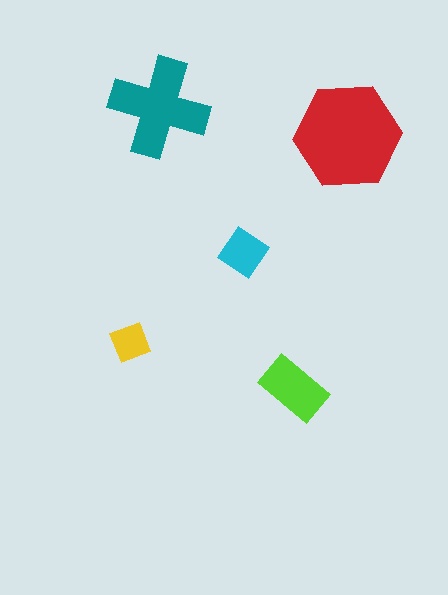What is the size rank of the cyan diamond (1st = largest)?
4th.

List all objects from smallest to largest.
The yellow square, the cyan diamond, the lime rectangle, the teal cross, the red hexagon.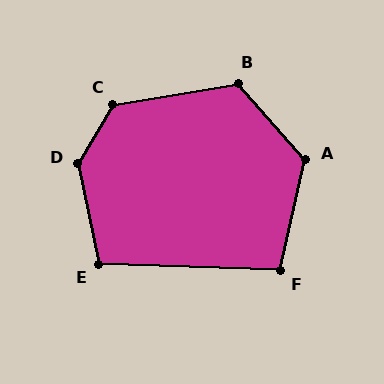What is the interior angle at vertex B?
Approximately 122 degrees (obtuse).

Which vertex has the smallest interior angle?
F, at approximately 101 degrees.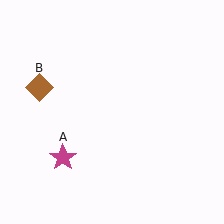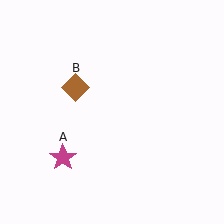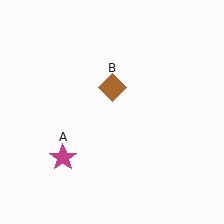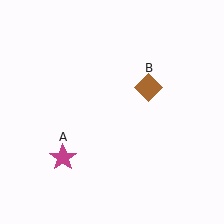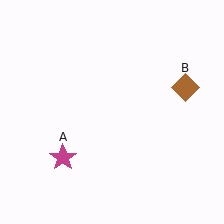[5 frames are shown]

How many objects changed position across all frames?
1 object changed position: brown diamond (object B).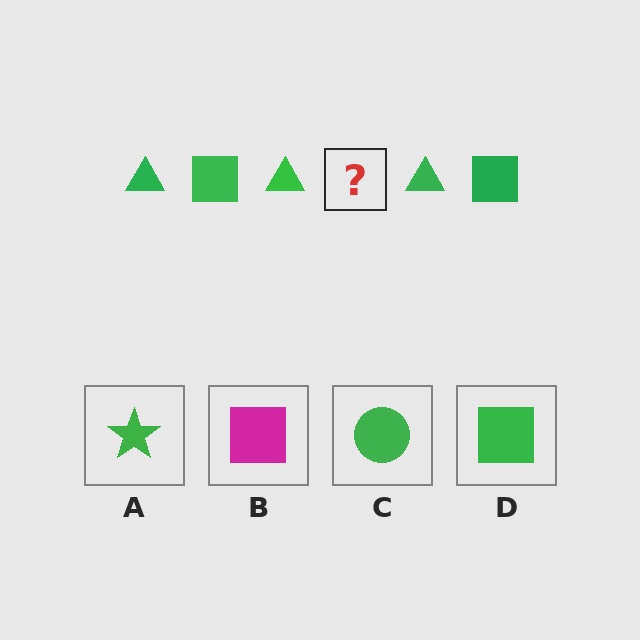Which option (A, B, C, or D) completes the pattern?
D.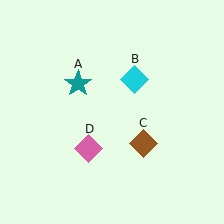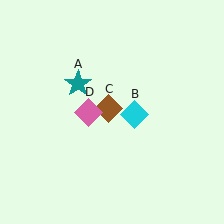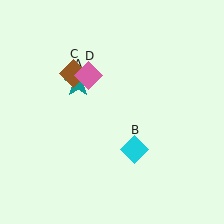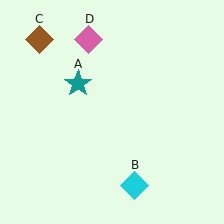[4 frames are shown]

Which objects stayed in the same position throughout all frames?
Teal star (object A) remained stationary.